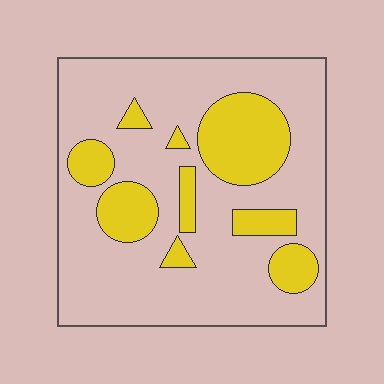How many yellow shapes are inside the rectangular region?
9.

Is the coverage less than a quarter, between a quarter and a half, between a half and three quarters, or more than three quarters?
Between a quarter and a half.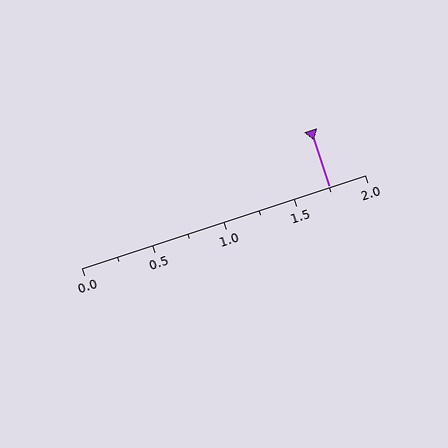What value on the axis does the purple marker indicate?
The marker indicates approximately 1.75.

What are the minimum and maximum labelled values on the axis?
The axis runs from 0.0 to 2.0.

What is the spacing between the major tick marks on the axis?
The major ticks are spaced 0.5 apart.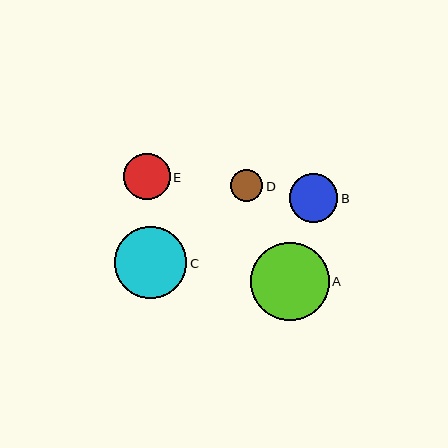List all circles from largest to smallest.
From largest to smallest: A, C, B, E, D.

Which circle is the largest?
Circle A is the largest with a size of approximately 78 pixels.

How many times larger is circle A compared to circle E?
Circle A is approximately 1.7 times the size of circle E.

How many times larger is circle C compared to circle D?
Circle C is approximately 2.3 times the size of circle D.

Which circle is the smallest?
Circle D is the smallest with a size of approximately 32 pixels.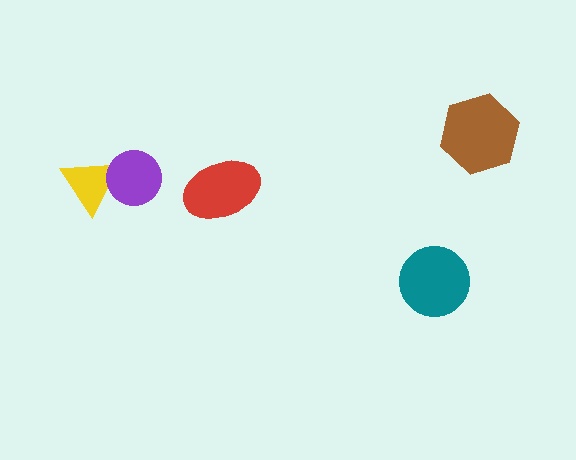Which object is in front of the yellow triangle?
The purple circle is in front of the yellow triangle.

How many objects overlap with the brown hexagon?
0 objects overlap with the brown hexagon.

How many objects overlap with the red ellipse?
0 objects overlap with the red ellipse.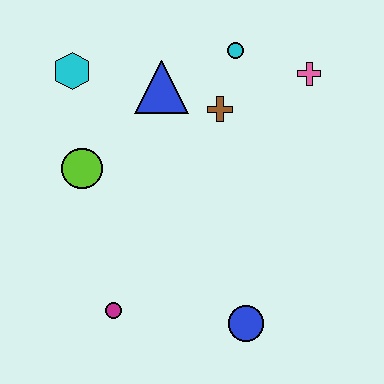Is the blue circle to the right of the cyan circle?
Yes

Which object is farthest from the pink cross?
The magenta circle is farthest from the pink cross.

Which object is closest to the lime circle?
The cyan hexagon is closest to the lime circle.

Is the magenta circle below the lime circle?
Yes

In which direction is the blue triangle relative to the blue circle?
The blue triangle is above the blue circle.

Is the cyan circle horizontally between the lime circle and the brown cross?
No